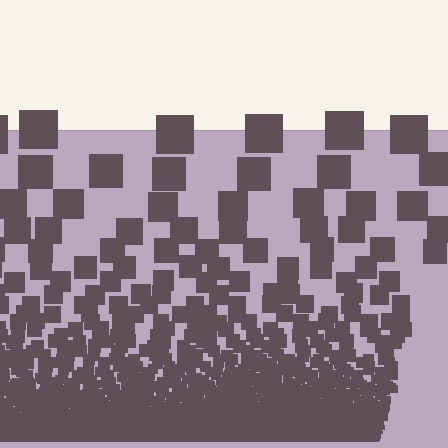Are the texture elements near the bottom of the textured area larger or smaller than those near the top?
Smaller. The gradient is inverted — elements near the bottom are smaller and denser.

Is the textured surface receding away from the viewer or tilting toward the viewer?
The surface appears to tilt toward the viewer. Texture elements get larger and sparser toward the top.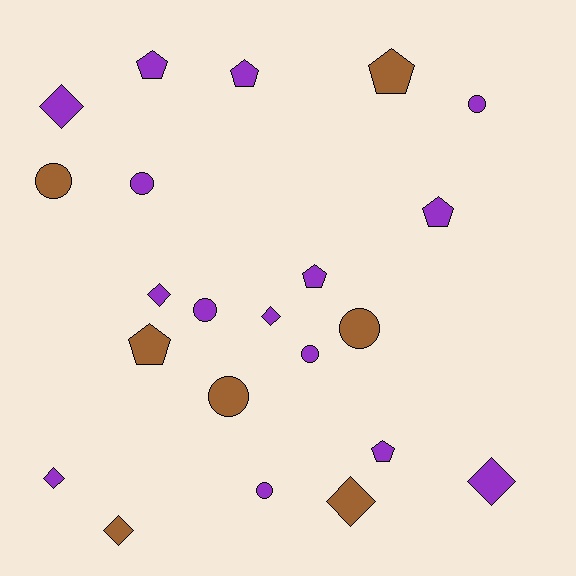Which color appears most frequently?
Purple, with 15 objects.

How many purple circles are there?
There are 5 purple circles.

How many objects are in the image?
There are 22 objects.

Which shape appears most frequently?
Circle, with 8 objects.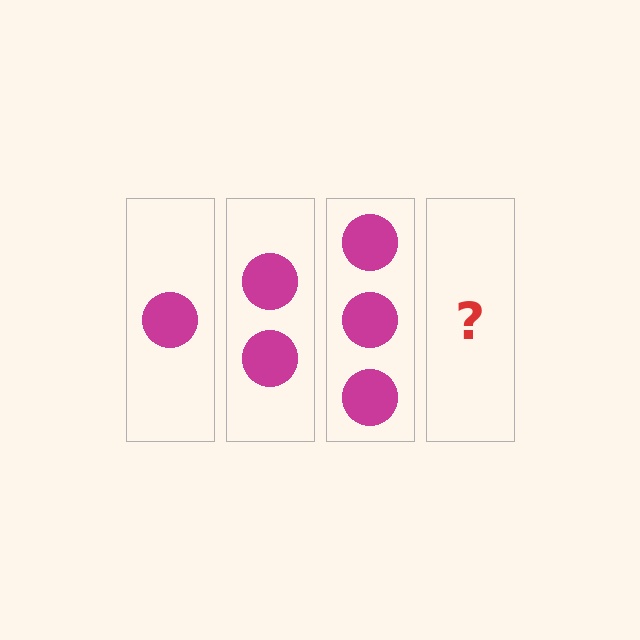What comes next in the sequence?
The next element should be 4 circles.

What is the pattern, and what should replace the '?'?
The pattern is that each step adds one more circle. The '?' should be 4 circles.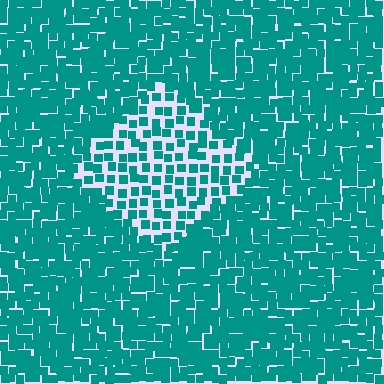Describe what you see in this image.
The image contains small teal elements arranged at two different densities. A diamond-shaped region is visible where the elements are less densely packed than the surrounding area.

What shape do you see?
I see a diamond.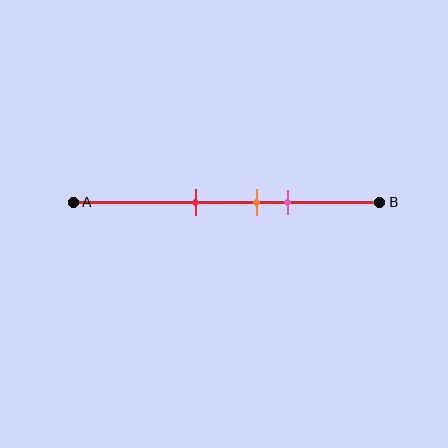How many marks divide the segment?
There are 3 marks dividing the segment.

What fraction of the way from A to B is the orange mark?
The orange mark is approximately 60% (0.6) of the way from A to B.